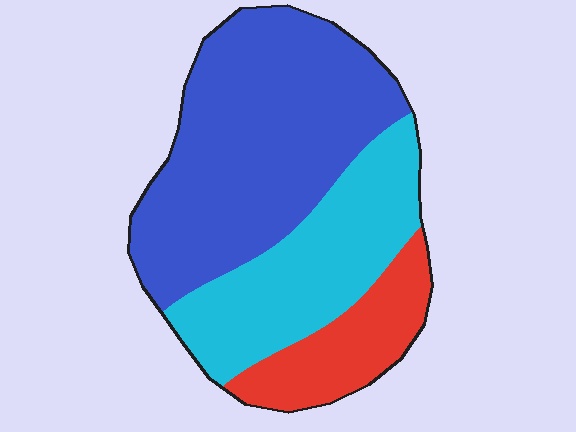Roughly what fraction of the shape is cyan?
Cyan covers about 30% of the shape.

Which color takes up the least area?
Red, at roughly 15%.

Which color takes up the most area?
Blue, at roughly 50%.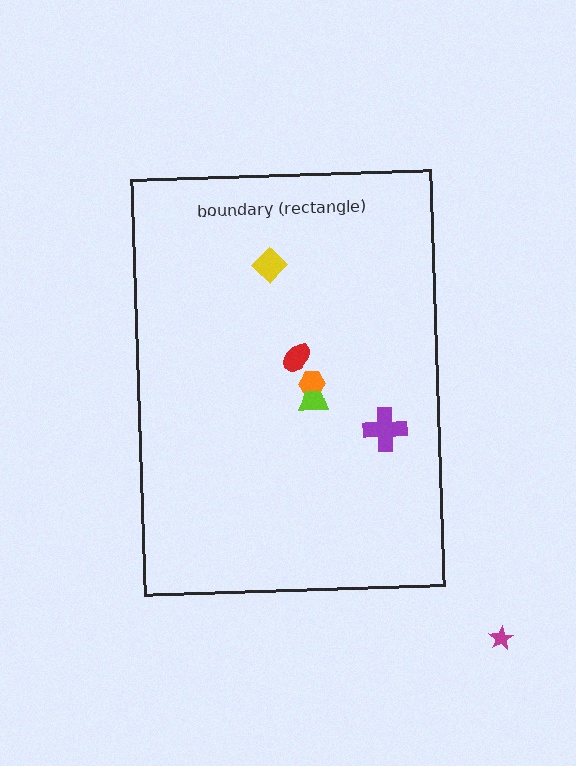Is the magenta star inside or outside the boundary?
Outside.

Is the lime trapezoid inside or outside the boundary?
Inside.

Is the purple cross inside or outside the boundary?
Inside.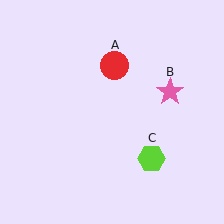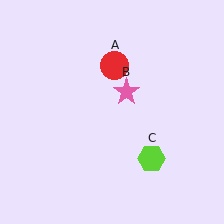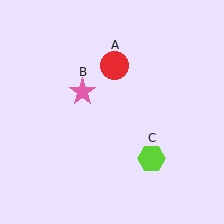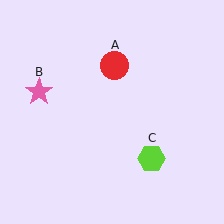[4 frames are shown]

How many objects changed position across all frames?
1 object changed position: pink star (object B).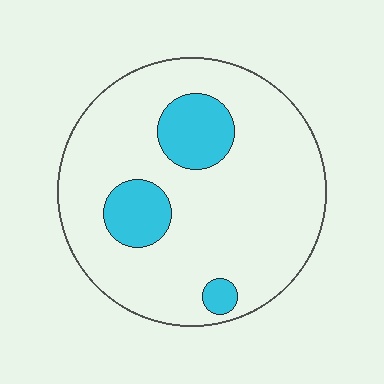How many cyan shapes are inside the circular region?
3.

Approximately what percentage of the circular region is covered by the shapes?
Approximately 15%.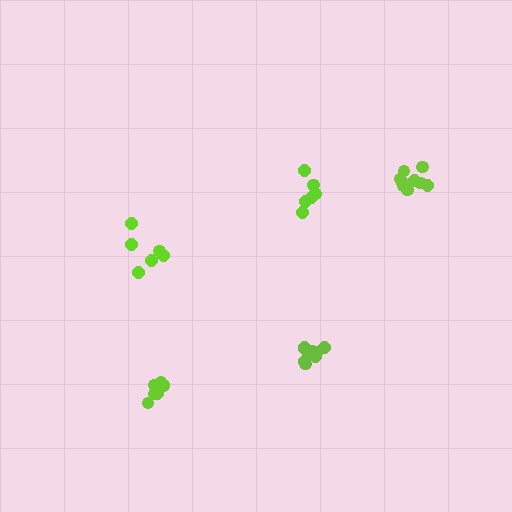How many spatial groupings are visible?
There are 5 spatial groupings.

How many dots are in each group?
Group 1: 9 dots, Group 2: 6 dots, Group 3: 6 dots, Group 4: 9 dots, Group 5: 6 dots (36 total).